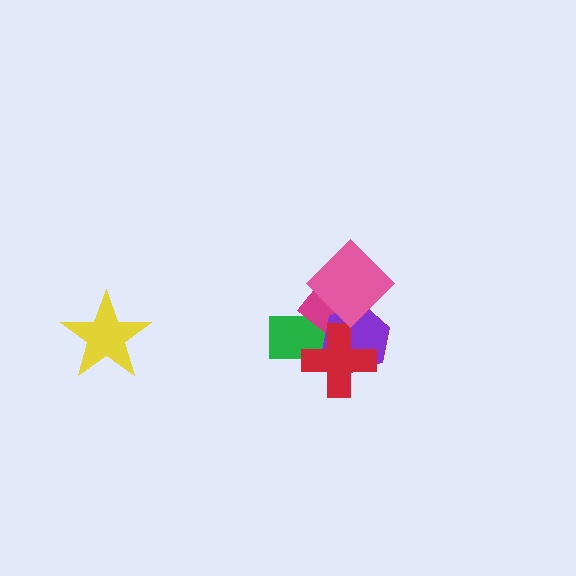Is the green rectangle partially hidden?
Yes, it is partially covered by another shape.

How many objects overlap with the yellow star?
0 objects overlap with the yellow star.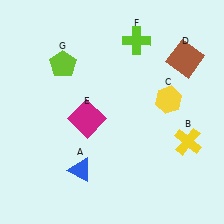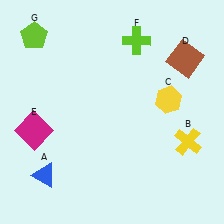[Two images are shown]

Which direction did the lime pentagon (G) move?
The lime pentagon (G) moved left.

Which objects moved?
The objects that moved are: the blue triangle (A), the magenta square (E), the lime pentagon (G).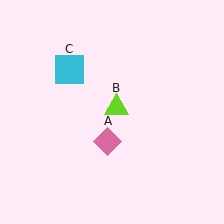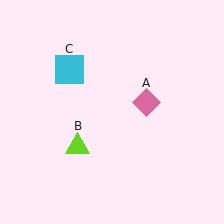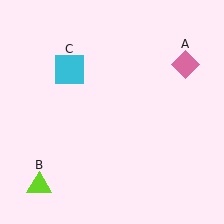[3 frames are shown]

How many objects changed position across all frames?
2 objects changed position: pink diamond (object A), lime triangle (object B).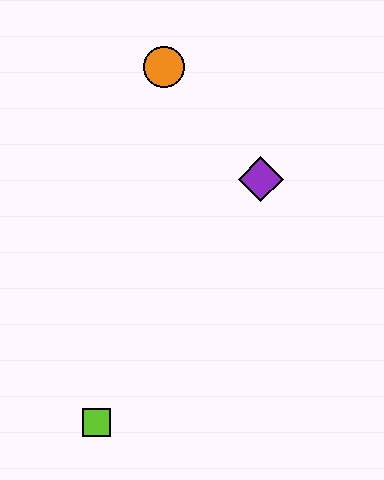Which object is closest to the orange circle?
The purple diamond is closest to the orange circle.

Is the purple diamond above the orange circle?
No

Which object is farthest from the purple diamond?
The lime square is farthest from the purple diamond.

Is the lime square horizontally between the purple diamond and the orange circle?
No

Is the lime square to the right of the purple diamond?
No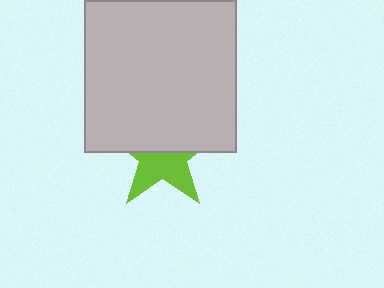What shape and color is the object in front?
The object in front is a light gray square.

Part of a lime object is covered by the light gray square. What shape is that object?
It is a star.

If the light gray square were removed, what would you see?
You would see the complete lime star.